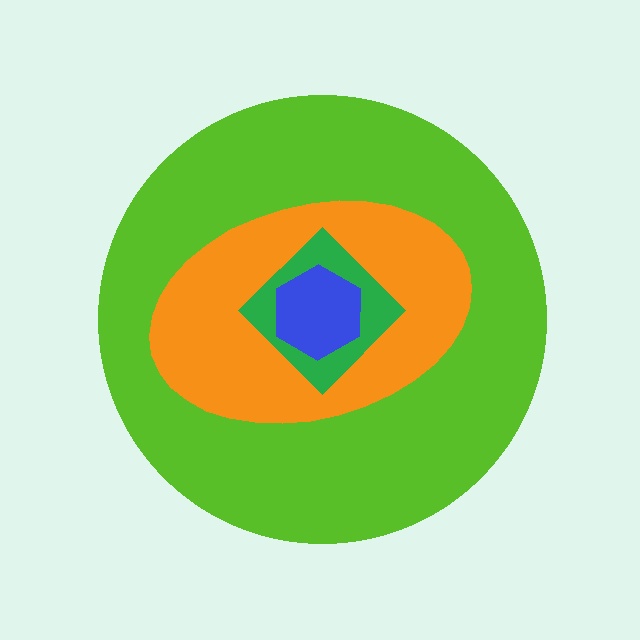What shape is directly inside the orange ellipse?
The green diamond.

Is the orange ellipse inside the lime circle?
Yes.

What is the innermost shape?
The blue hexagon.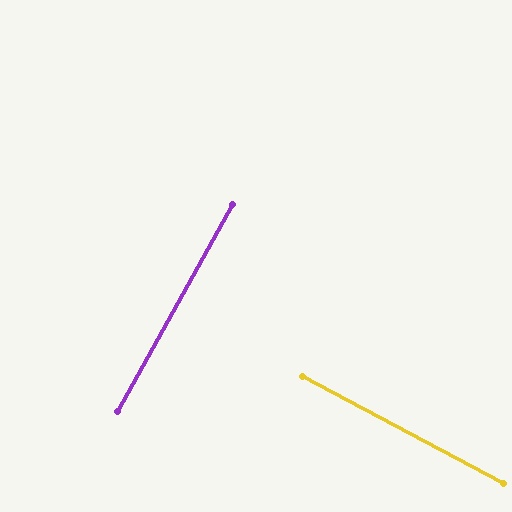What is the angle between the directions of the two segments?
Approximately 89 degrees.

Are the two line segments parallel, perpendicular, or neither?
Perpendicular — they meet at approximately 89°.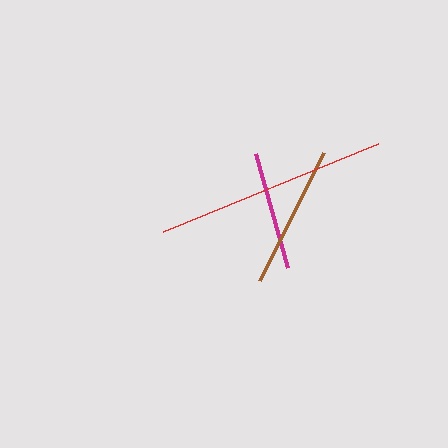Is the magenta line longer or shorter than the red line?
The red line is longer than the magenta line.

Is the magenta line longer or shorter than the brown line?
The brown line is longer than the magenta line.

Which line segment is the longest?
The red line is the longest at approximately 232 pixels.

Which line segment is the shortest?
The magenta line is the shortest at approximately 119 pixels.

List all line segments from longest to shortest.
From longest to shortest: red, brown, magenta.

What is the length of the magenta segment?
The magenta segment is approximately 119 pixels long.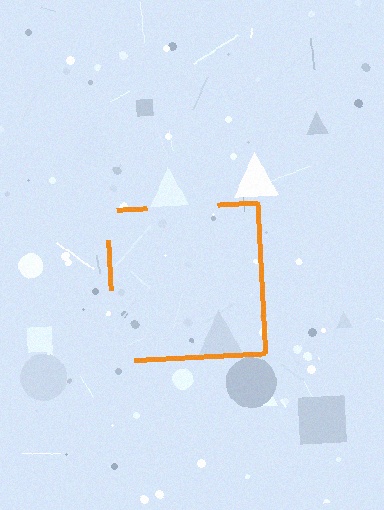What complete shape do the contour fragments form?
The contour fragments form a square.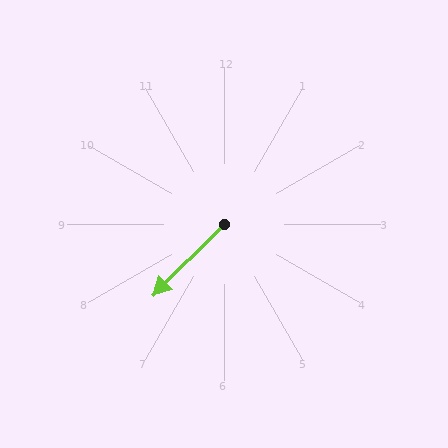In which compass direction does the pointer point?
Southwest.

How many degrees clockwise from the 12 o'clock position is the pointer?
Approximately 225 degrees.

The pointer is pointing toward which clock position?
Roughly 8 o'clock.